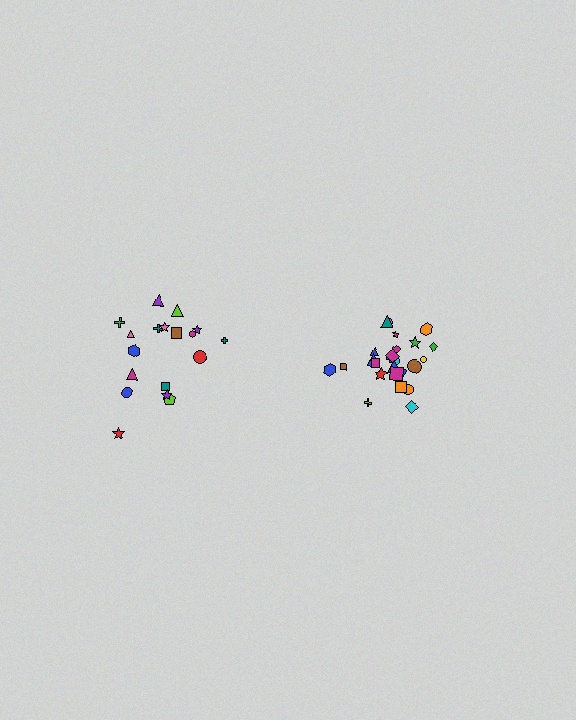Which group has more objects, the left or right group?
The right group.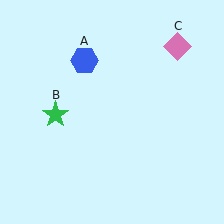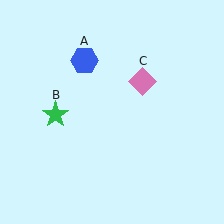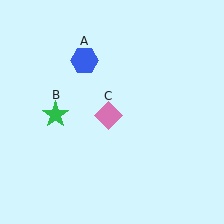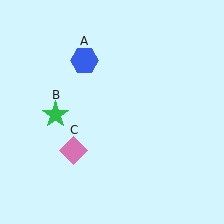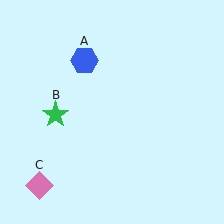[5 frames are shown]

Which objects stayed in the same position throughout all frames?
Blue hexagon (object A) and green star (object B) remained stationary.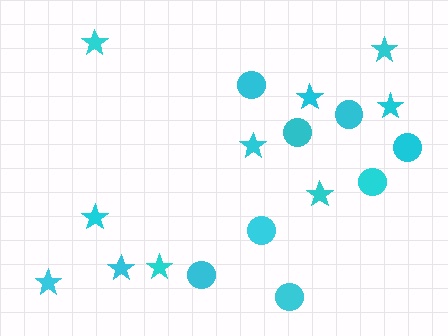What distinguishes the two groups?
There are 2 groups: one group of stars (10) and one group of circles (8).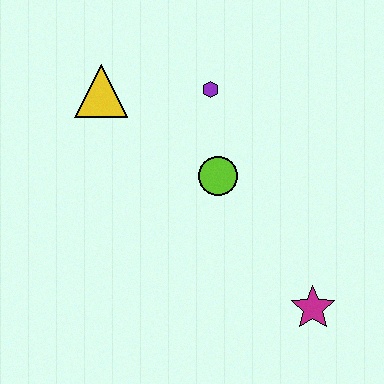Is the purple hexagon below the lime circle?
No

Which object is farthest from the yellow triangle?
The magenta star is farthest from the yellow triangle.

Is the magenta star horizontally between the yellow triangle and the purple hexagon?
No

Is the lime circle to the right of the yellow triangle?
Yes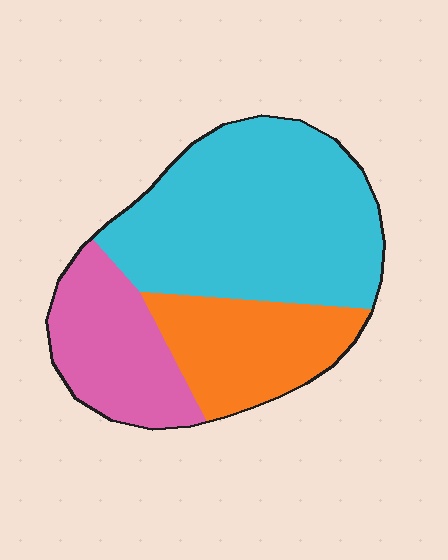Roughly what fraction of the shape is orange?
Orange covers around 25% of the shape.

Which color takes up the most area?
Cyan, at roughly 55%.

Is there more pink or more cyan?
Cyan.